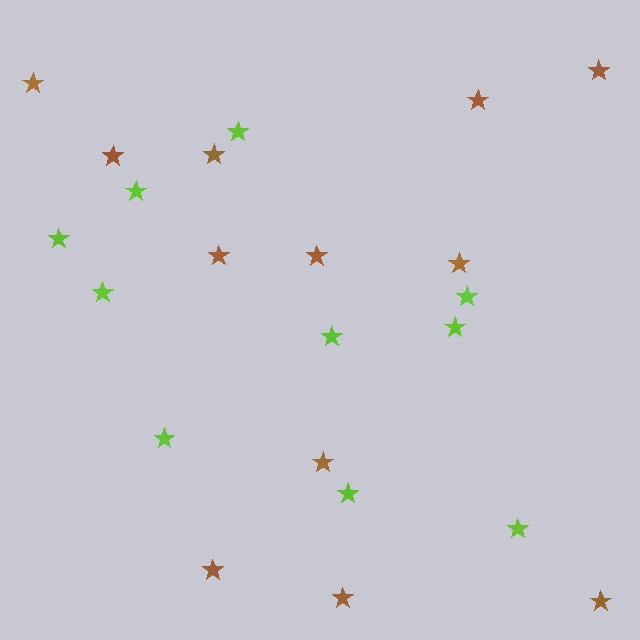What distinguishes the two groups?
There are 2 groups: one group of brown stars (12) and one group of lime stars (10).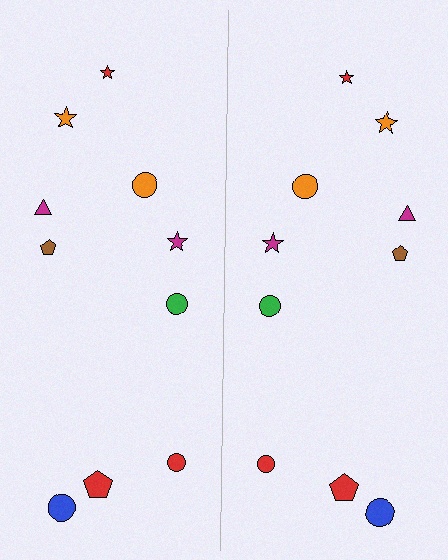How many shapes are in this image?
There are 20 shapes in this image.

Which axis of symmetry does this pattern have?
The pattern has a vertical axis of symmetry running through the center of the image.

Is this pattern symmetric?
Yes, this pattern has bilateral (reflection) symmetry.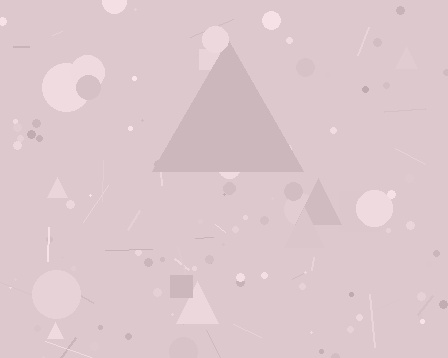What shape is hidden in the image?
A triangle is hidden in the image.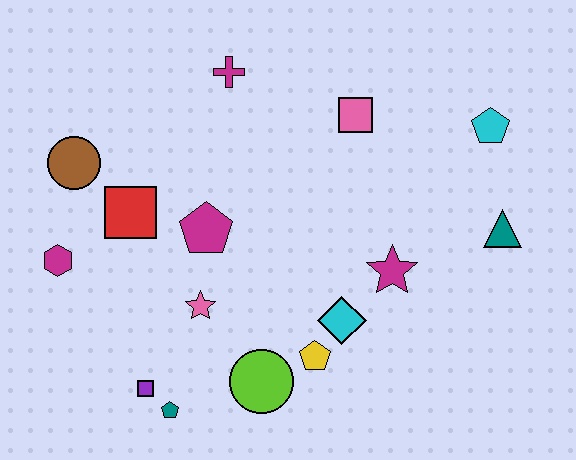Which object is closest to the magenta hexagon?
The red square is closest to the magenta hexagon.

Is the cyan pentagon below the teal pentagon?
No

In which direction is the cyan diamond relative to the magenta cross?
The cyan diamond is below the magenta cross.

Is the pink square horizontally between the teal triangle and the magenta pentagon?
Yes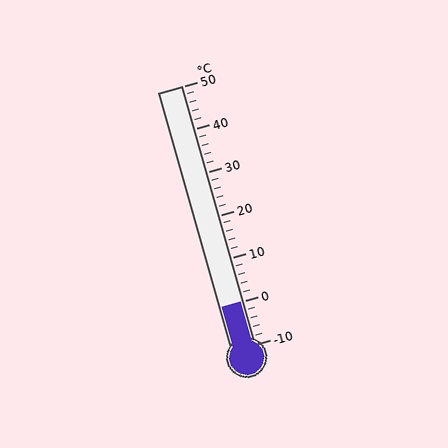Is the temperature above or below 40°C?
The temperature is below 40°C.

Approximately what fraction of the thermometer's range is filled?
The thermometer is filled to approximately 15% of its range.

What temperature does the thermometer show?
The thermometer shows approximately 0°C.